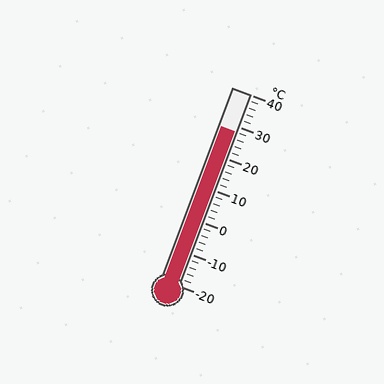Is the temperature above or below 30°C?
The temperature is below 30°C.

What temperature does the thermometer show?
The thermometer shows approximately 28°C.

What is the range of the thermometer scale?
The thermometer scale ranges from -20°C to 40°C.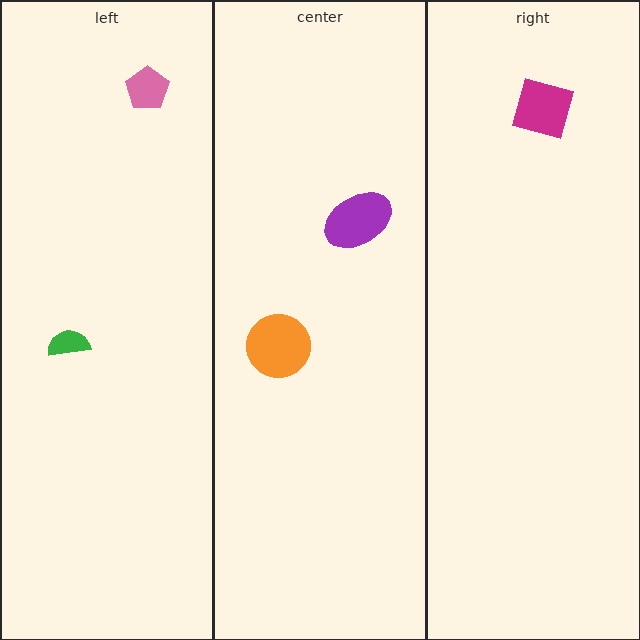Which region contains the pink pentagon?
The left region.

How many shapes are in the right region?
1.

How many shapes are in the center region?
2.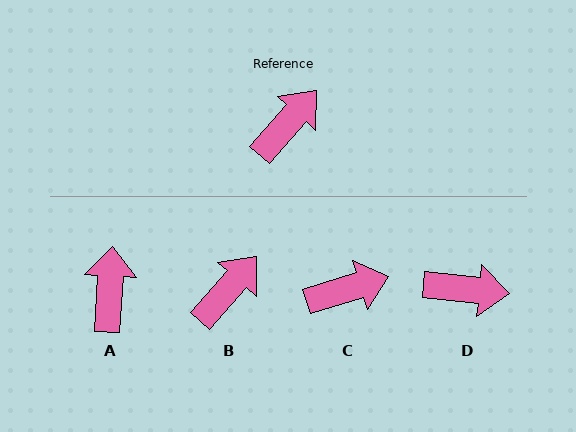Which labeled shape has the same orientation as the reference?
B.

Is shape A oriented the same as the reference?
No, it is off by about 38 degrees.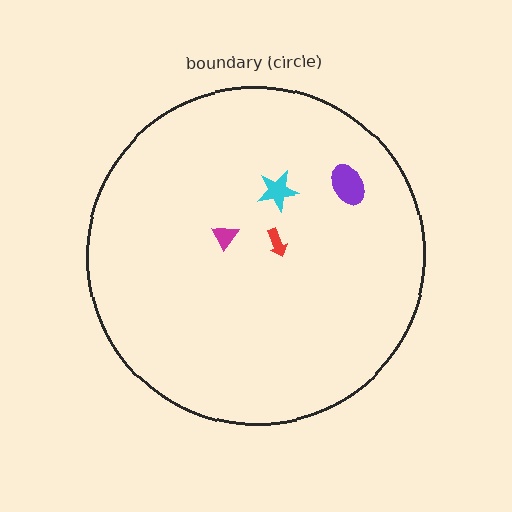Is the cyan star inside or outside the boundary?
Inside.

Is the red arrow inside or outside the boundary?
Inside.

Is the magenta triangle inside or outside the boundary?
Inside.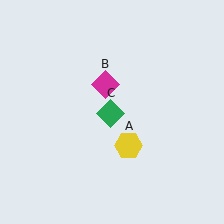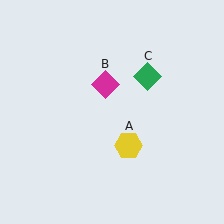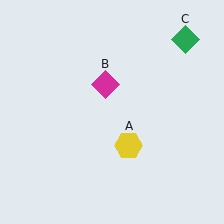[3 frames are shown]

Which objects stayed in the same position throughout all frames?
Yellow hexagon (object A) and magenta diamond (object B) remained stationary.